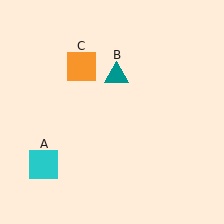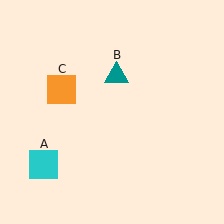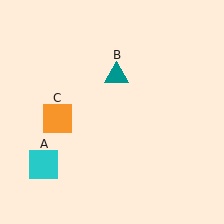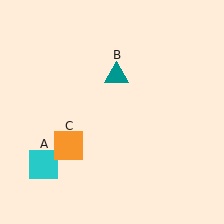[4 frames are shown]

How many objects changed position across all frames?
1 object changed position: orange square (object C).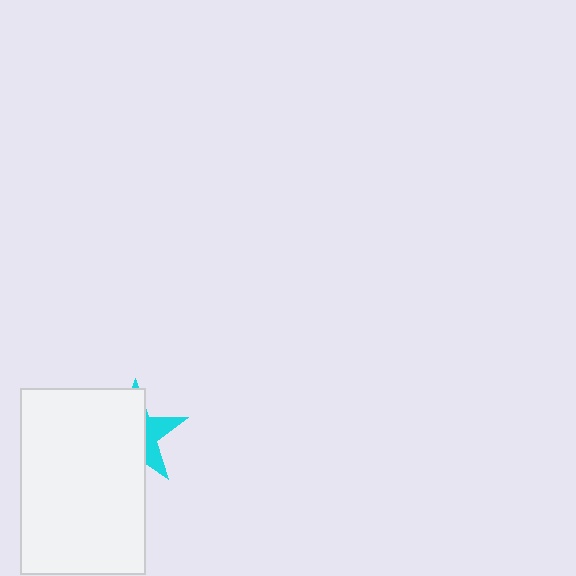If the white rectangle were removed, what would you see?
You would see the complete cyan star.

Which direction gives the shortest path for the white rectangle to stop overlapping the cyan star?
Moving left gives the shortest separation.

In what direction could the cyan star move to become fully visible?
The cyan star could move right. That would shift it out from behind the white rectangle entirely.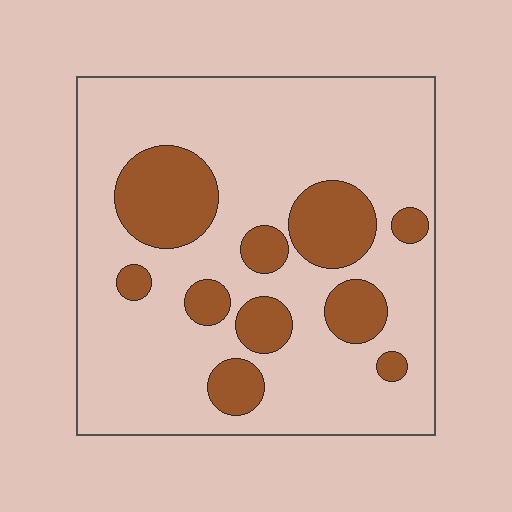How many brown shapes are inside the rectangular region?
10.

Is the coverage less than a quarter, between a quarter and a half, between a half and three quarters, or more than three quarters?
Less than a quarter.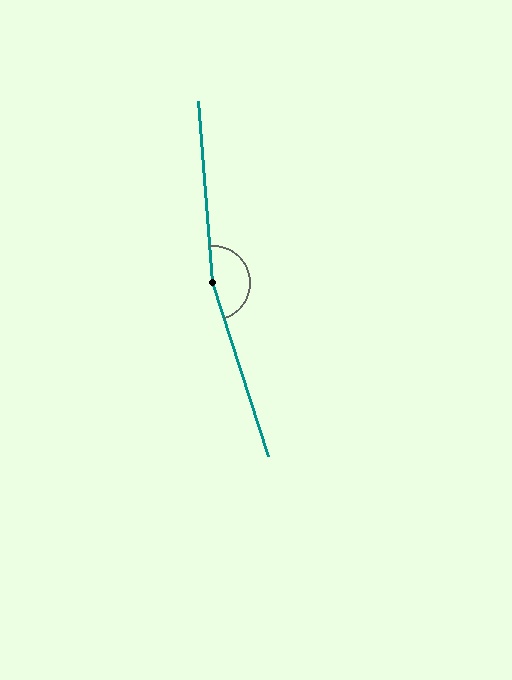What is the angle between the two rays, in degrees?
Approximately 167 degrees.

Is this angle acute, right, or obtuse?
It is obtuse.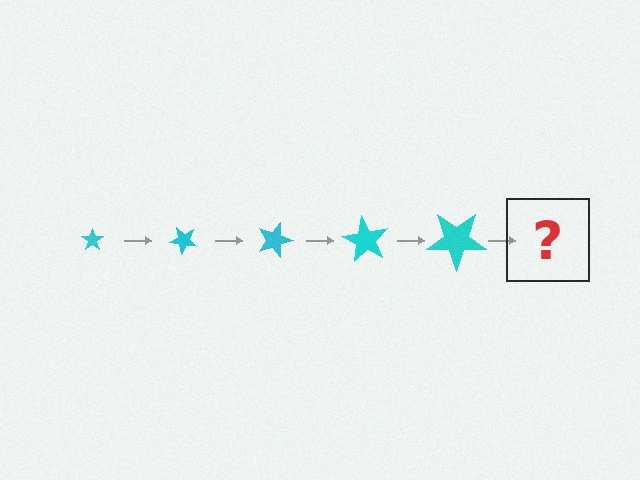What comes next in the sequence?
The next element should be a star, larger than the previous one and rotated 225 degrees from the start.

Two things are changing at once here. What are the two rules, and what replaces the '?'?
The two rules are that the star grows larger each step and it rotates 45 degrees each step. The '?' should be a star, larger than the previous one and rotated 225 degrees from the start.